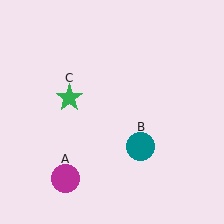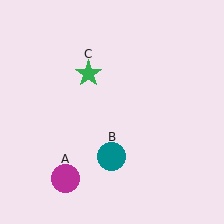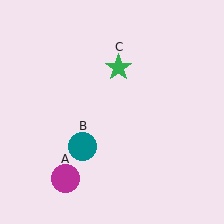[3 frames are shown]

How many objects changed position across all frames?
2 objects changed position: teal circle (object B), green star (object C).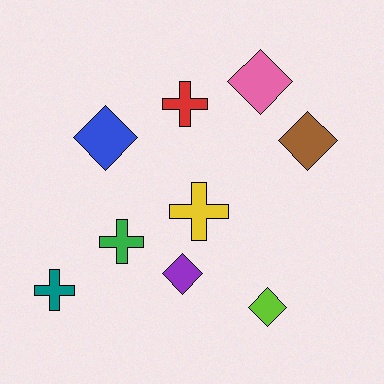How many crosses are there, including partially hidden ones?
There are 4 crosses.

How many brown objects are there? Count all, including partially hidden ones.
There is 1 brown object.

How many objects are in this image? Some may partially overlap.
There are 9 objects.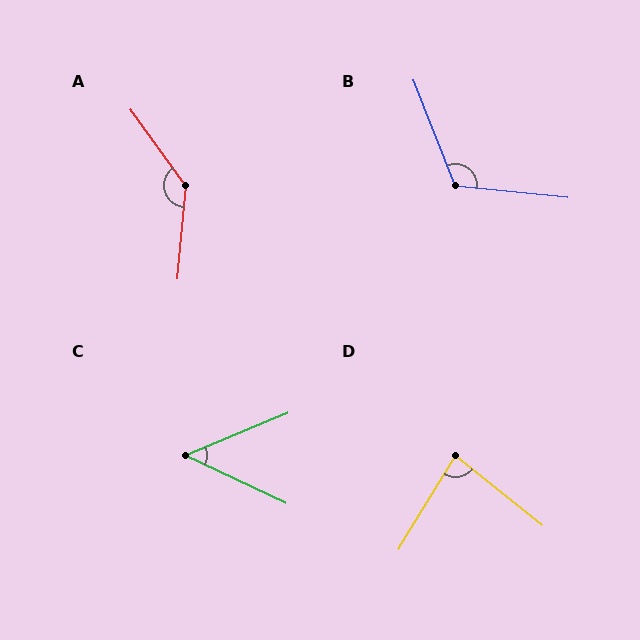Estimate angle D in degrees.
Approximately 82 degrees.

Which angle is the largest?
A, at approximately 139 degrees.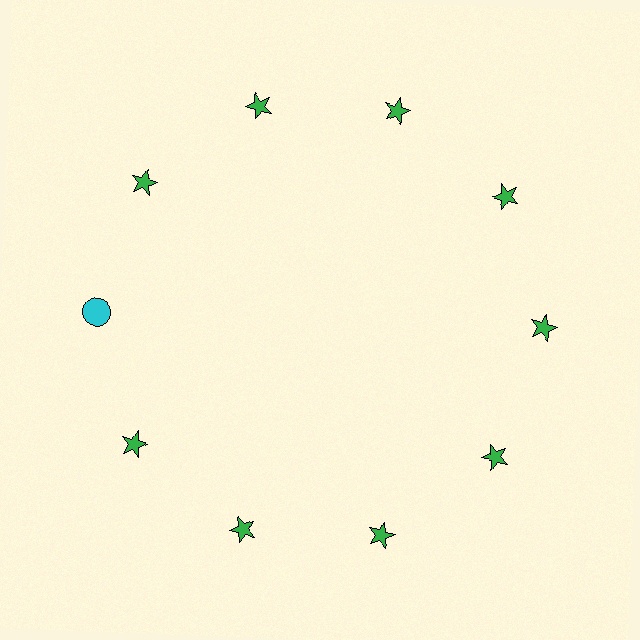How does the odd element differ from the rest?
It differs in both color (cyan instead of green) and shape (circle instead of star).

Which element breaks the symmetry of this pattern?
The cyan circle at roughly the 9 o'clock position breaks the symmetry. All other shapes are green stars.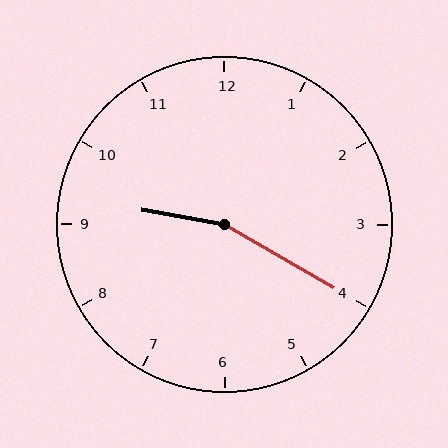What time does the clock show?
9:20.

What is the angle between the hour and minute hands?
Approximately 160 degrees.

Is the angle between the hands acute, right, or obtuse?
It is obtuse.